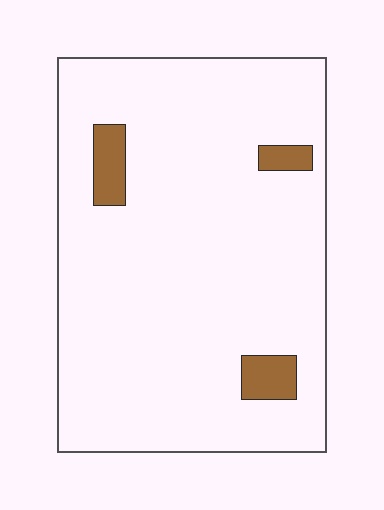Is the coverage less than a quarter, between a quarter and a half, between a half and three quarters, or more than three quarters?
Less than a quarter.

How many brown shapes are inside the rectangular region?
3.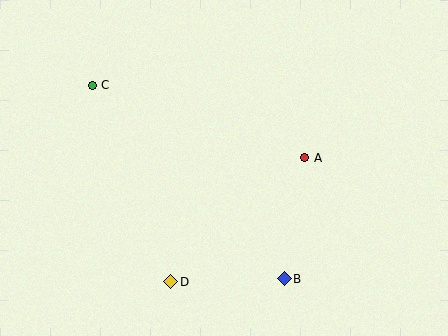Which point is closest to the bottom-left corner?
Point D is closest to the bottom-left corner.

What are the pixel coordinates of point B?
Point B is at (284, 279).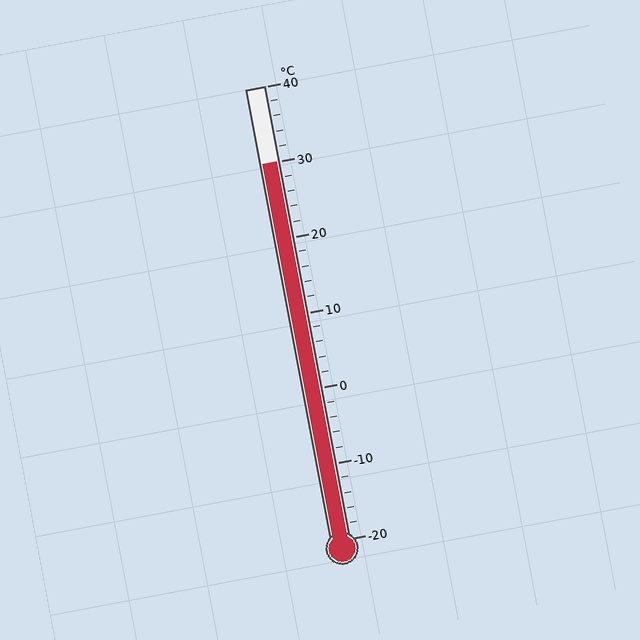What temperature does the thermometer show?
The thermometer shows approximately 30°C.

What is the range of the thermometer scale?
The thermometer scale ranges from -20°C to 40°C.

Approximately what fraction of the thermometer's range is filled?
The thermometer is filled to approximately 85% of its range.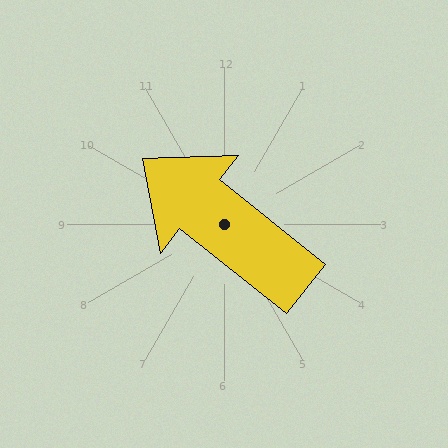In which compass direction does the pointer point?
Northwest.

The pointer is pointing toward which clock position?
Roughly 10 o'clock.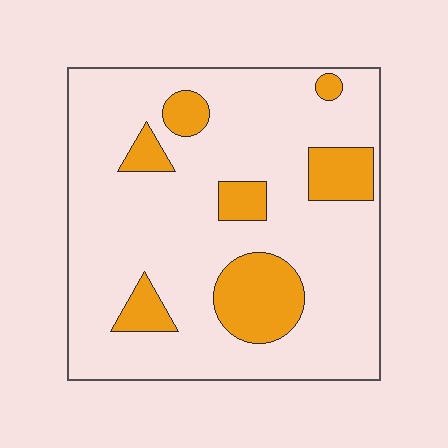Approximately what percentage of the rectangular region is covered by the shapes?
Approximately 20%.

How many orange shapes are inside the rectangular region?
7.